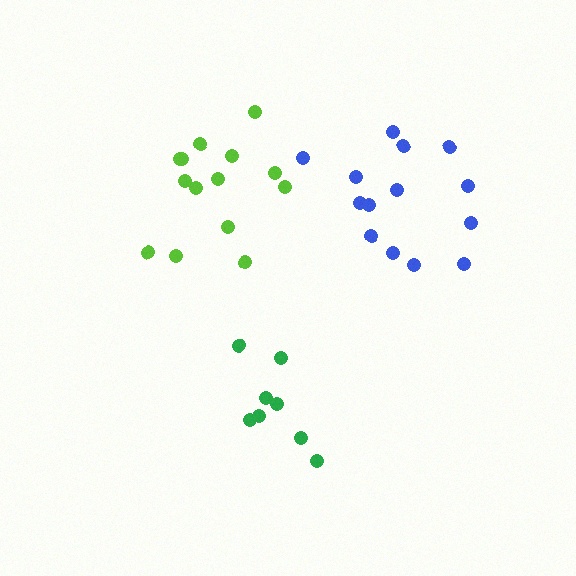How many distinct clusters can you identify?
There are 3 distinct clusters.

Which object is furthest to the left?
The lime cluster is leftmost.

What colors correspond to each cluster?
The clusters are colored: green, lime, blue.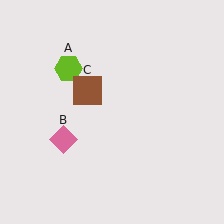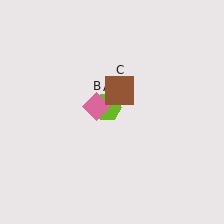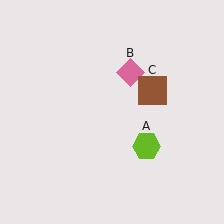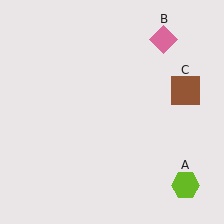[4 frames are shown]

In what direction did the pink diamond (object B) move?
The pink diamond (object B) moved up and to the right.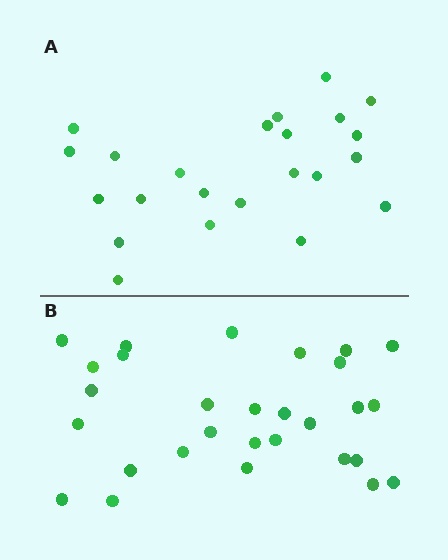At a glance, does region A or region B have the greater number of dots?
Region B (the bottom region) has more dots.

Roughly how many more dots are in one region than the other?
Region B has about 6 more dots than region A.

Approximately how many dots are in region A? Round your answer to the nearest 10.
About 20 dots. (The exact count is 23, which rounds to 20.)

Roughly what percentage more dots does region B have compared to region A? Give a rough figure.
About 25% more.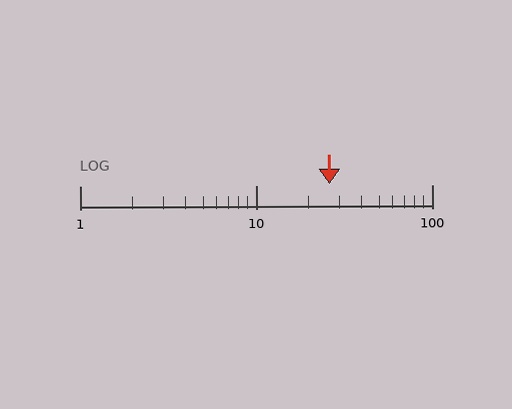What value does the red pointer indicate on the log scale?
The pointer indicates approximately 26.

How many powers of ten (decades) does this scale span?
The scale spans 2 decades, from 1 to 100.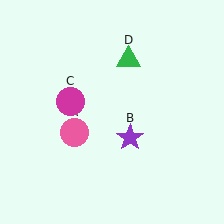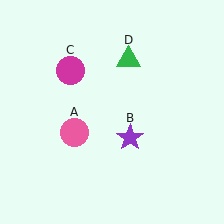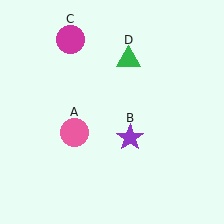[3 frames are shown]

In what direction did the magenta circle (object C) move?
The magenta circle (object C) moved up.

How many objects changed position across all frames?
1 object changed position: magenta circle (object C).